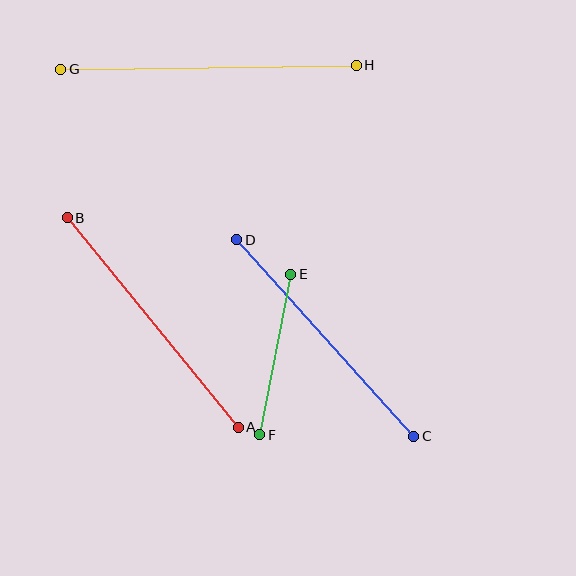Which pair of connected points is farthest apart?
Points G and H are farthest apart.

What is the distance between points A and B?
The distance is approximately 270 pixels.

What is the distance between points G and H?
The distance is approximately 296 pixels.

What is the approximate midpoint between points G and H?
The midpoint is at approximately (209, 67) pixels.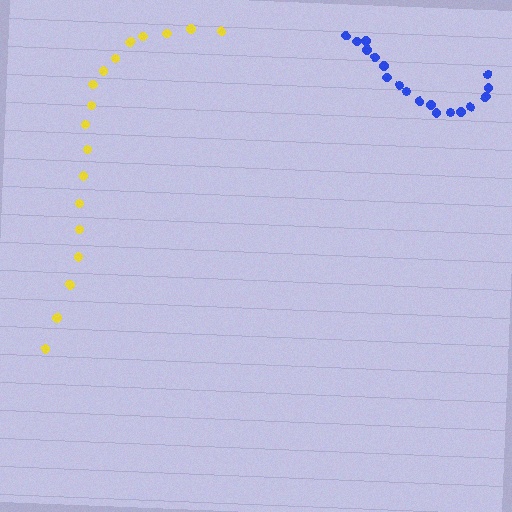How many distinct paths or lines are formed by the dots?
There are 2 distinct paths.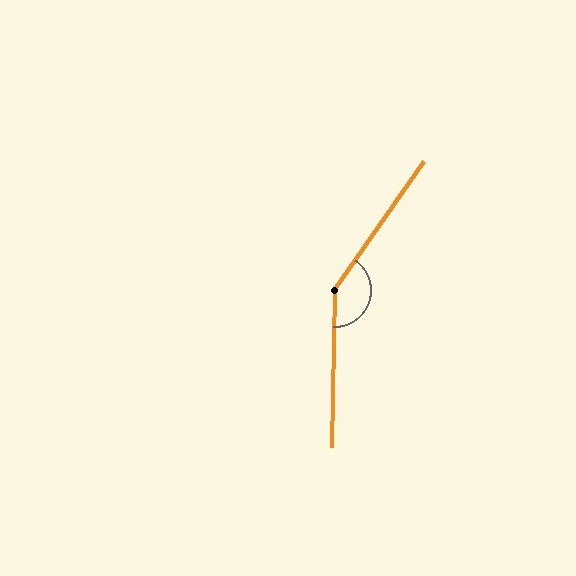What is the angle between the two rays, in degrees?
Approximately 146 degrees.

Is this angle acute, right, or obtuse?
It is obtuse.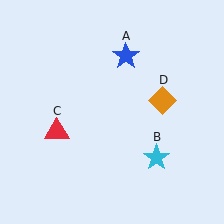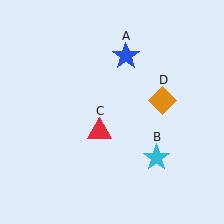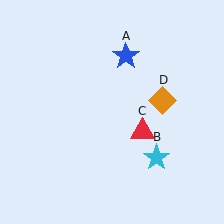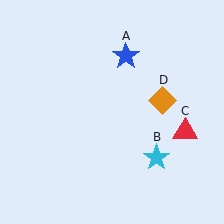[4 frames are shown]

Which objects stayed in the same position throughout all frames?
Blue star (object A) and cyan star (object B) and orange diamond (object D) remained stationary.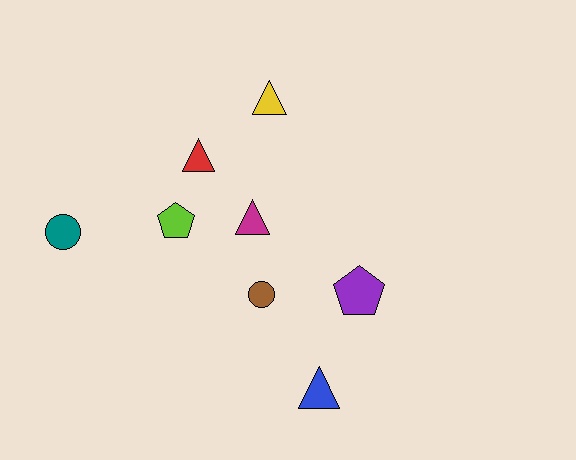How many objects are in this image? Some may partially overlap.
There are 8 objects.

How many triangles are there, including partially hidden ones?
There are 4 triangles.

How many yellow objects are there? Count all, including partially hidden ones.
There is 1 yellow object.